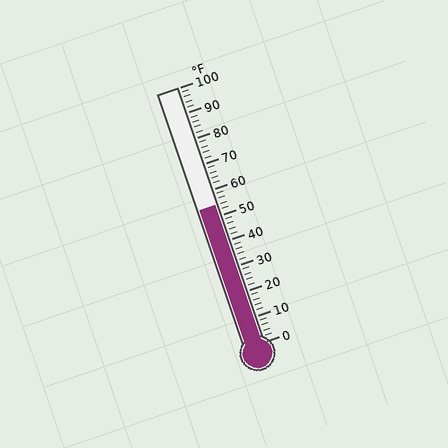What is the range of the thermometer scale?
The thermometer scale ranges from 0°F to 100°F.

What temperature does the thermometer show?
The thermometer shows approximately 54°F.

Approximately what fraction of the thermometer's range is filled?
The thermometer is filled to approximately 55% of its range.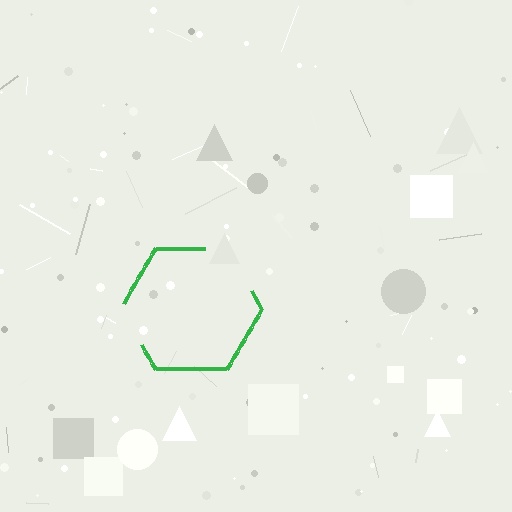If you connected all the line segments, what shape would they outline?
They would outline a hexagon.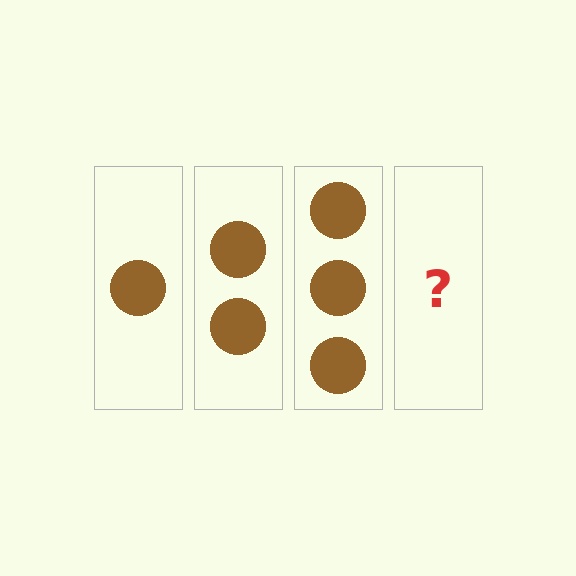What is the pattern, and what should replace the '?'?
The pattern is that each step adds one more circle. The '?' should be 4 circles.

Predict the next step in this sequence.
The next step is 4 circles.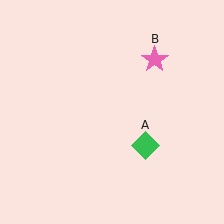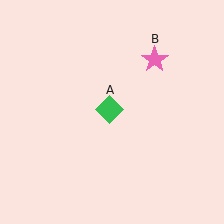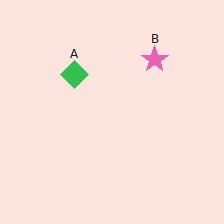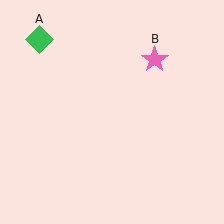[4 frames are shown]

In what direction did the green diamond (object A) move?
The green diamond (object A) moved up and to the left.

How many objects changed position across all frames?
1 object changed position: green diamond (object A).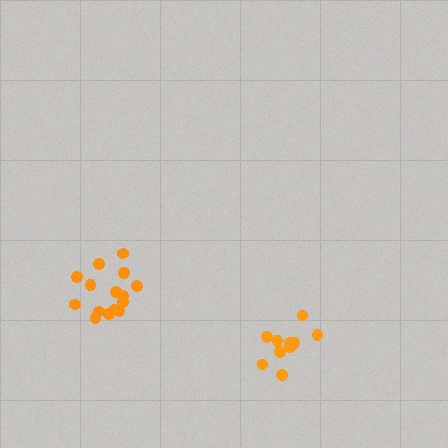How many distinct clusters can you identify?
There are 2 distinct clusters.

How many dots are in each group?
Group 1: 15 dots, Group 2: 10 dots (25 total).